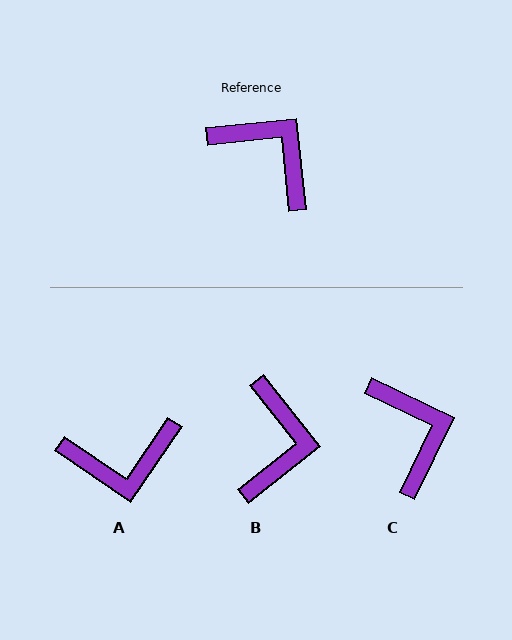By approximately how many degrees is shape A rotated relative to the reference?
Approximately 130 degrees clockwise.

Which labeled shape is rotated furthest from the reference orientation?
A, about 130 degrees away.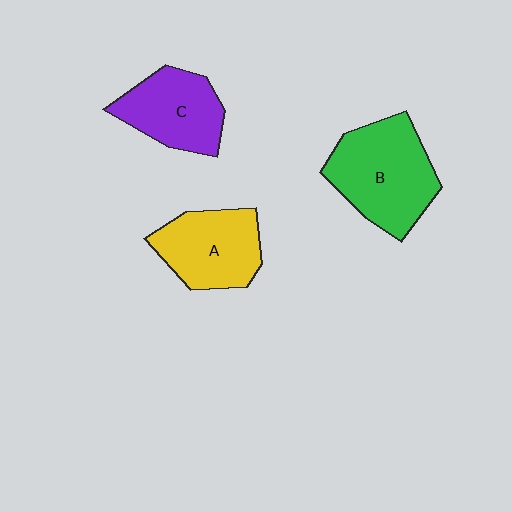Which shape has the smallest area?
Shape C (purple).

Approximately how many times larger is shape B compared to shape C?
Approximately 1.4 times.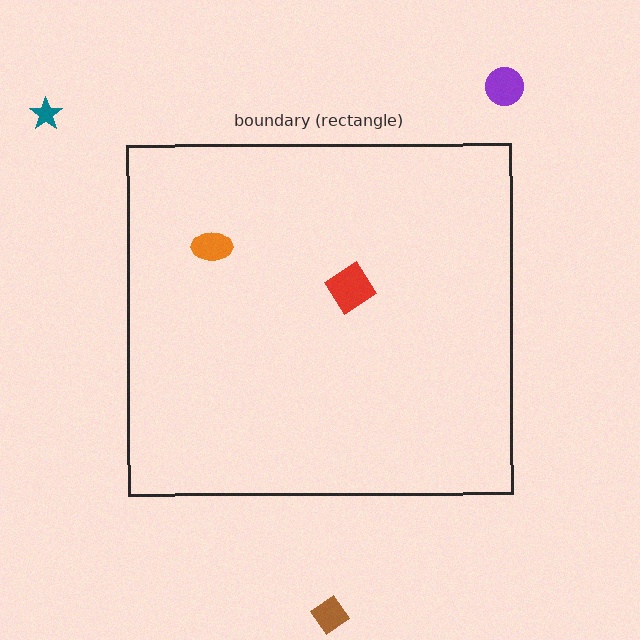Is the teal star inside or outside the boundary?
Outside.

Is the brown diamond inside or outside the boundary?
Outside.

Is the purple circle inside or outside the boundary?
Outside.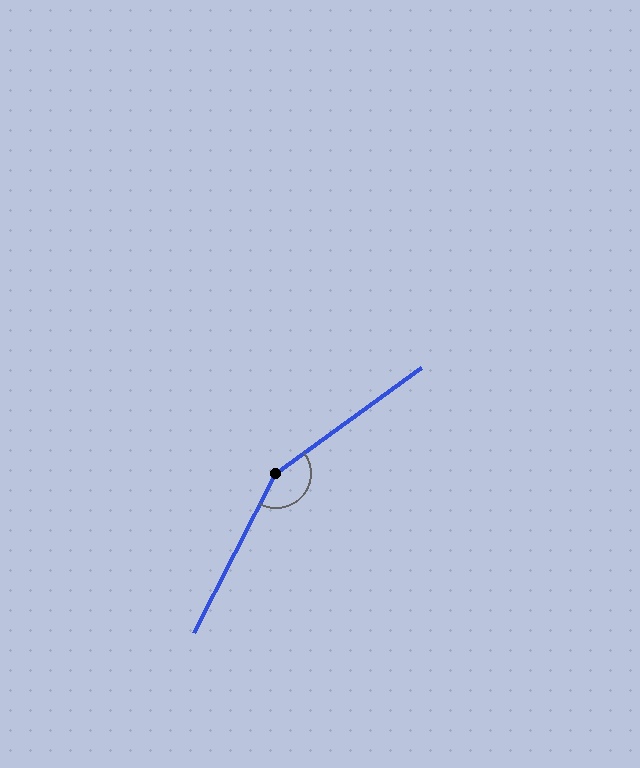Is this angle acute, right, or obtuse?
It is obtuse.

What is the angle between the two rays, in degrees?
Approximately 153 degrees.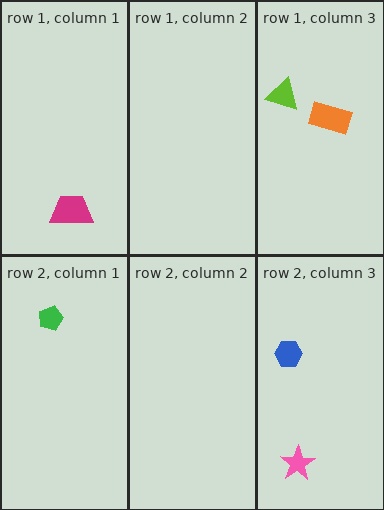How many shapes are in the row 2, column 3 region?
2.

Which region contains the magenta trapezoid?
The row 1, column 1 region.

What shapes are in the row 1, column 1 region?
The magenta trapezoid.